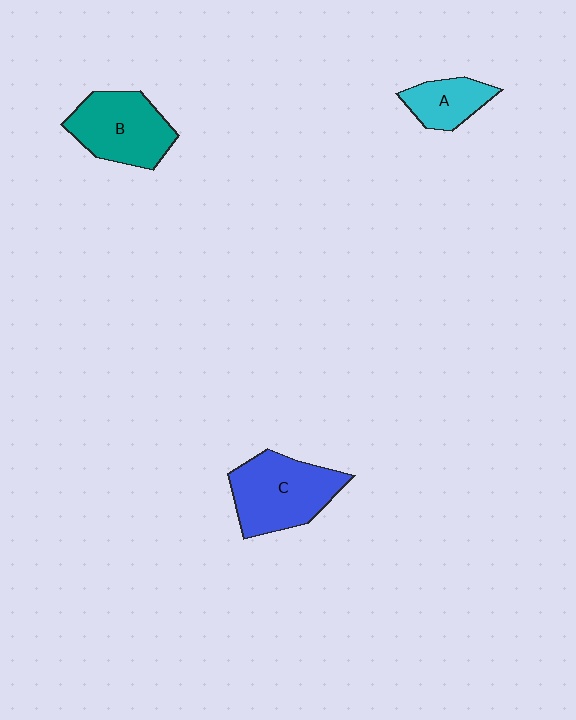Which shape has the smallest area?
Shape A (cyan).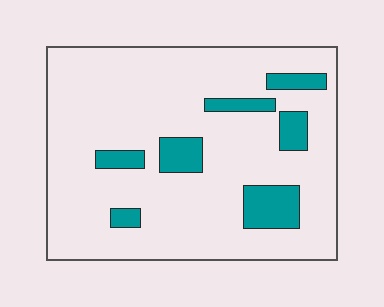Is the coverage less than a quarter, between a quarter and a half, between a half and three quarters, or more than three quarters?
Less than a quarter.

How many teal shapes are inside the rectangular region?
7.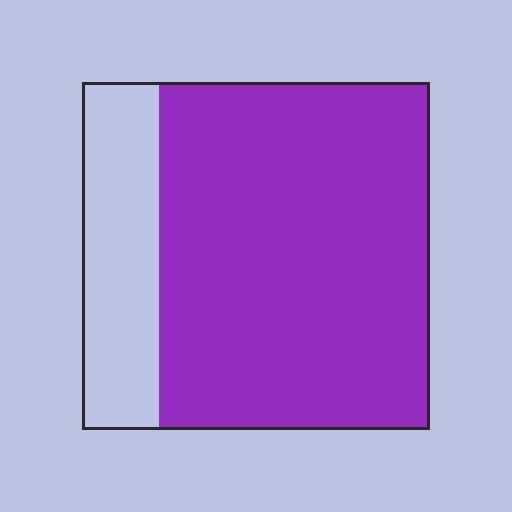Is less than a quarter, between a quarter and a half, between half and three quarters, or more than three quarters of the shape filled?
More than three quarters.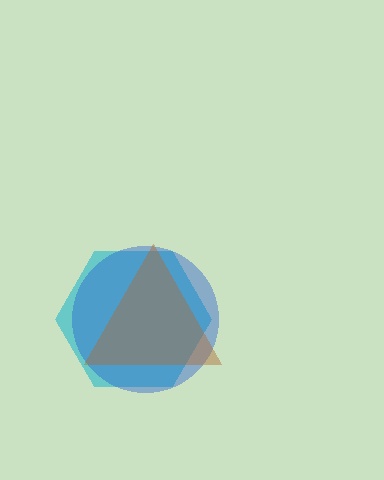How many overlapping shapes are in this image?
There are 3 overlapping shapes in the image.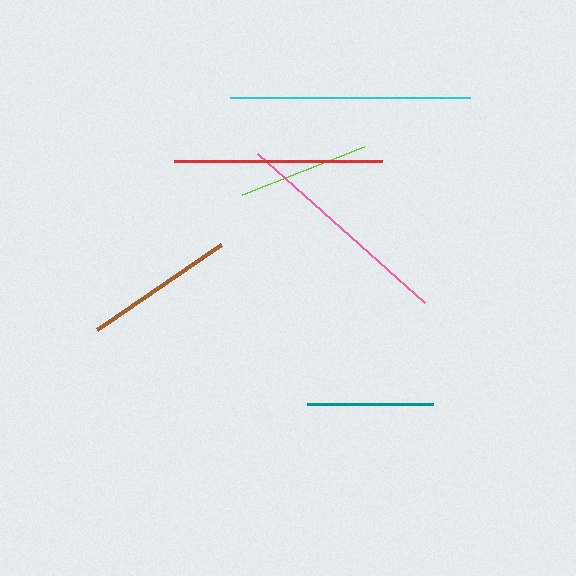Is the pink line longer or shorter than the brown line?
The pink line is longer than the brown line.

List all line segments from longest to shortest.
From longest to shortest: cyan, pink, red, brown, lime, teal.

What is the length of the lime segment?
The lime segment is approximately 131 pixels long.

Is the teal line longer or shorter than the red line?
The red line is longer than the teal line.